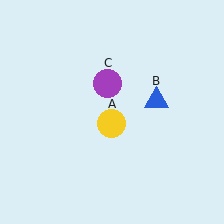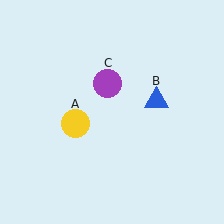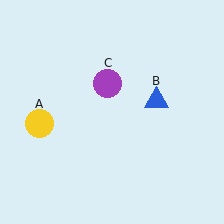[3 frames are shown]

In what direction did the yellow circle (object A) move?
The yellow circle (object A) moved left.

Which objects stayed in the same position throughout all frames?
Blue triangle (object B) and purple circle (object C) remained stationary.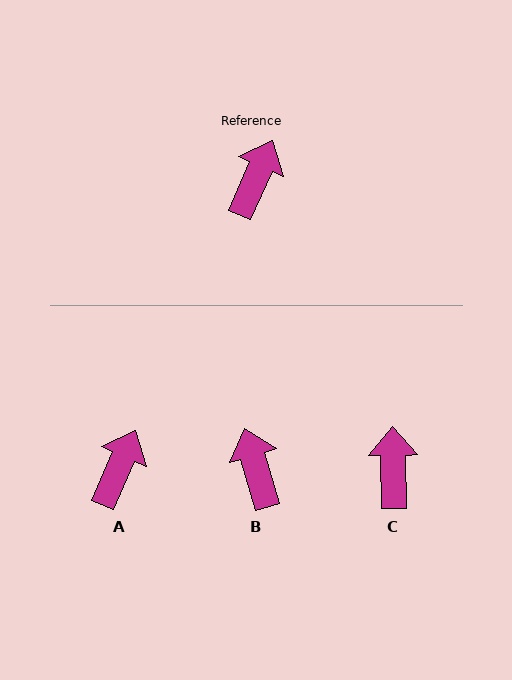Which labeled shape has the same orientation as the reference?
A.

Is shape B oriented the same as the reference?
No, it is off by about 40 degrees.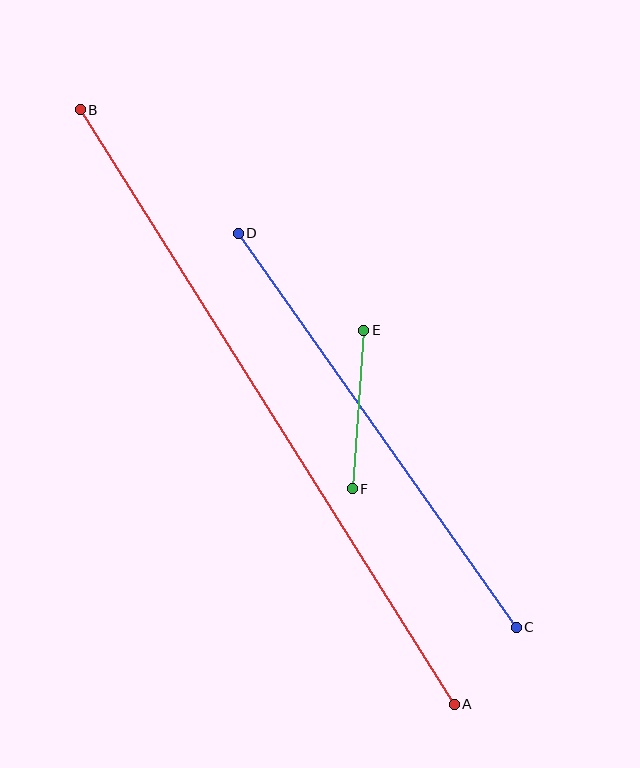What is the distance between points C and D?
The distance is approximately 482 pixels.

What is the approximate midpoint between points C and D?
The midpoint is at approximately (377, 430) pixels.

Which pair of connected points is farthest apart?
Points A and B are farthest apart.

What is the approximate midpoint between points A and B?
The midpoint is at approximately (267, 407) pixels.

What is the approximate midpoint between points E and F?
The midpoint is at approximately (358, 410) pixels.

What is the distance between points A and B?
The distance is approximately 702 pixels.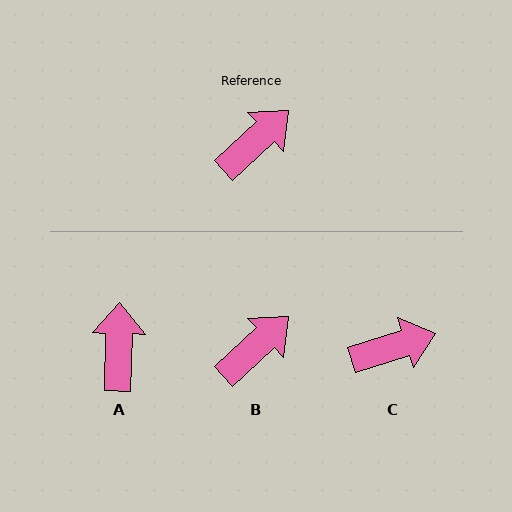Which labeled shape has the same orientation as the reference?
B.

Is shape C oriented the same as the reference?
No, it is off by about 25 degrees.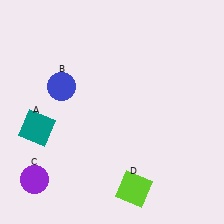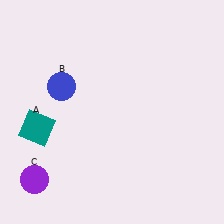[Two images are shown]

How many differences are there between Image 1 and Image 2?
There is 1 difference between the two images.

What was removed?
The lime square (D) was removed in Image 2.